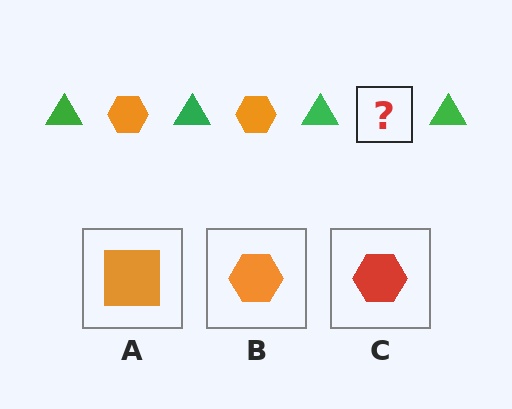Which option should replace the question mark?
Option B.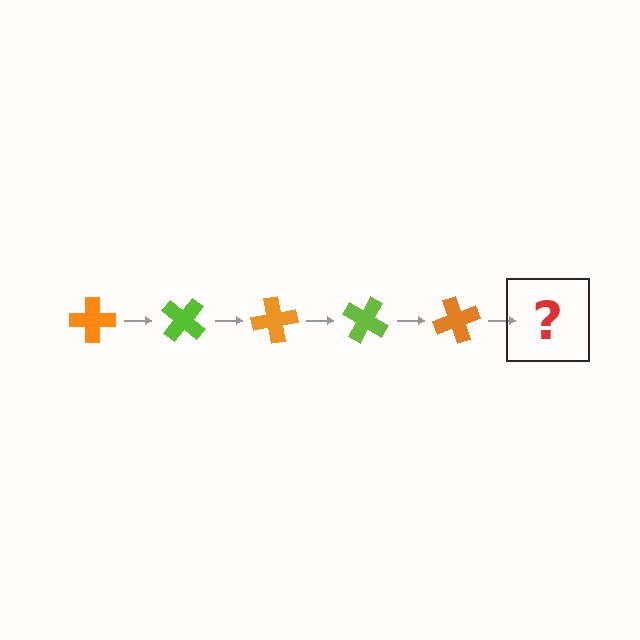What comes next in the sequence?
The next element should be a lime cross, rotated 200 degrees from the start.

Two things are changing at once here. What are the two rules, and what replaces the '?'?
The two rules are that it rotates 40 degrees each step and the color cycles through orange and lime. The '?' should be a lime cross, rotated 200 degrees from the start.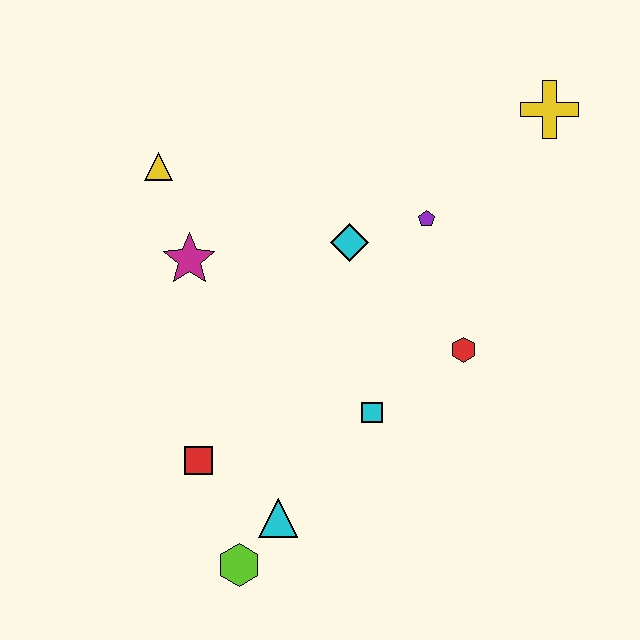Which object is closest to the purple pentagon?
The cyan diamond is closest to the purple pentagon.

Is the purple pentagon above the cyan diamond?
Yes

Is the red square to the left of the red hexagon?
Yes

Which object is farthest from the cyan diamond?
The lime hexagon is farthest from the cyan diamond.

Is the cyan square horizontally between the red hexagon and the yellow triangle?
Yes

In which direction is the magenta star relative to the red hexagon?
The magenta star is to the left of the red hexagon.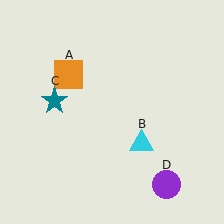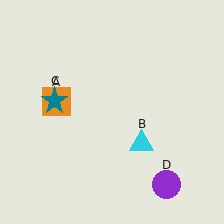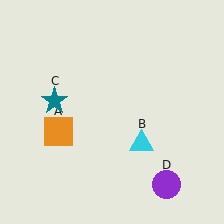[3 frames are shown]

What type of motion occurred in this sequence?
The orange square (object A) rotated counterclockwise around the center of the scene.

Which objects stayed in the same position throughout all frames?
Cyan triangle (object B) and teal star (object C) and purple circle (object D) remained stationary.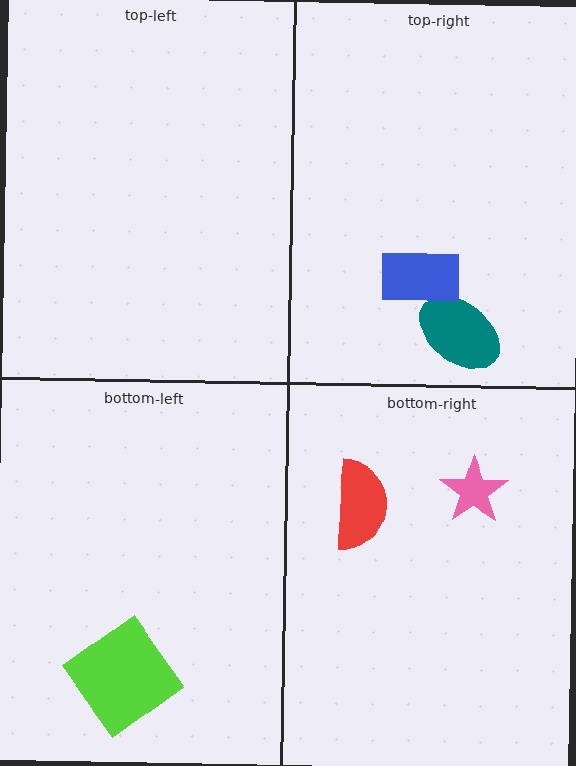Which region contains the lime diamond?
The bottom-left region.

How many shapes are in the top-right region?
2.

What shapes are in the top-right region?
The teal ellipse, the blue rectangle.